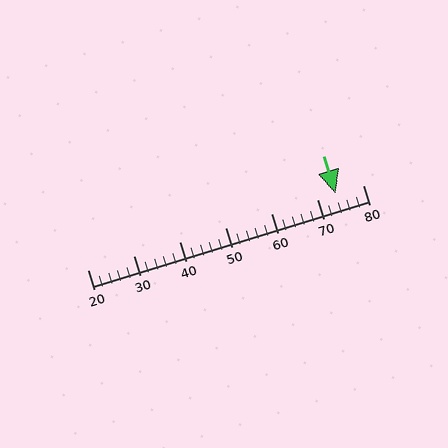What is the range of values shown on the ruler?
The ruler shows values from 20 to 80.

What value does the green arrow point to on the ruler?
The green arrow points to approximately 74.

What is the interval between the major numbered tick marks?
The major tick marks are spaced 10 units apart.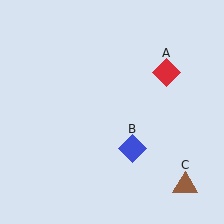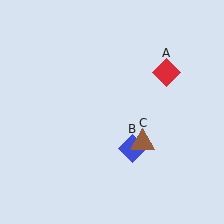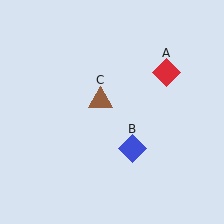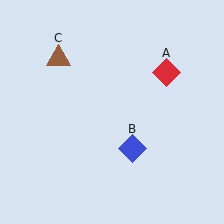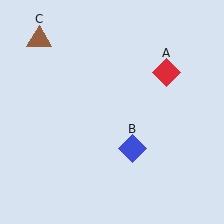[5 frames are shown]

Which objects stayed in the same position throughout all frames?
Red diamond (object A) and blue diamond (object B) remained stationary.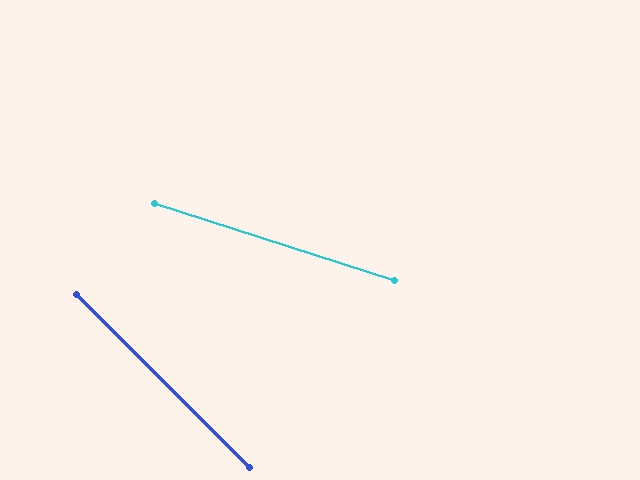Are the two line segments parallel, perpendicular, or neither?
Neither parallel nor perpendicular — they differ by about 27°.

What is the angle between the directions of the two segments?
Approximately 27 degrees.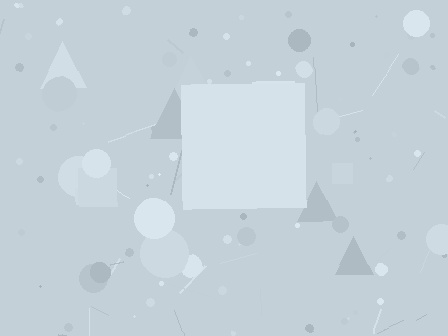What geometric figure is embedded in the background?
A square is embedded in the background.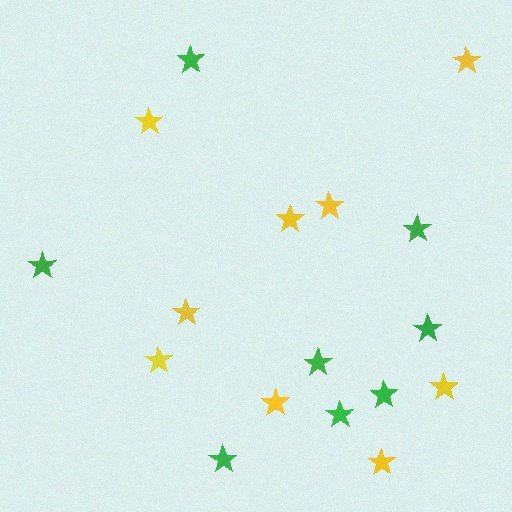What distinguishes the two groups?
There are 2 groups: one group of green stars (8) and one group of yellow stars (9).